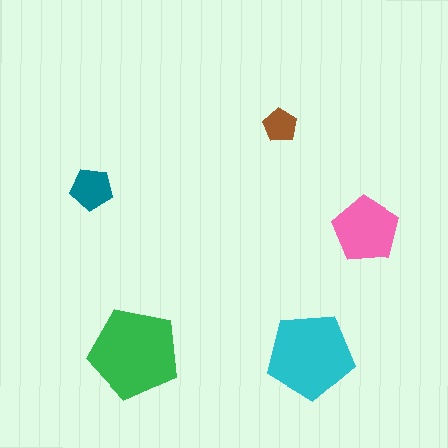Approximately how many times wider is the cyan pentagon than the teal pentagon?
About 2 times wider.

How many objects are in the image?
There are 5 objects in the image.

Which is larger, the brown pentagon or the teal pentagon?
The teal one.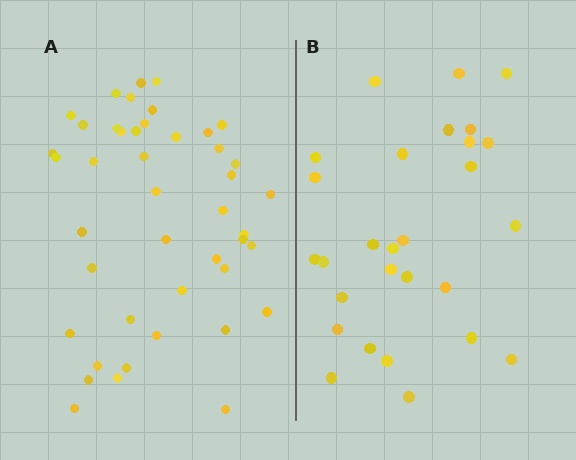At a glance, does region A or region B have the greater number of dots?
Region A (the left region) has more dots.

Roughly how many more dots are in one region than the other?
Region A has approximately 15 more dots than region B.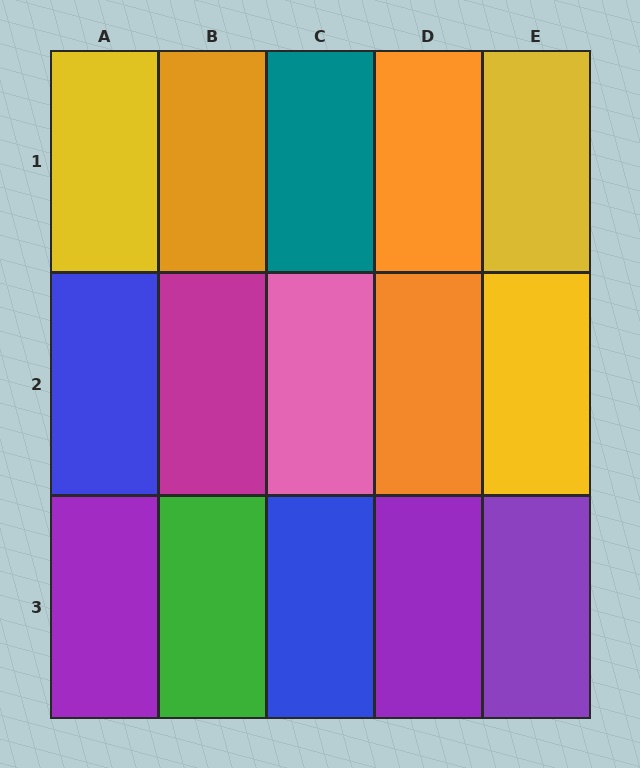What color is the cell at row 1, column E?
Yellow.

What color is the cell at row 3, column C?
Blue.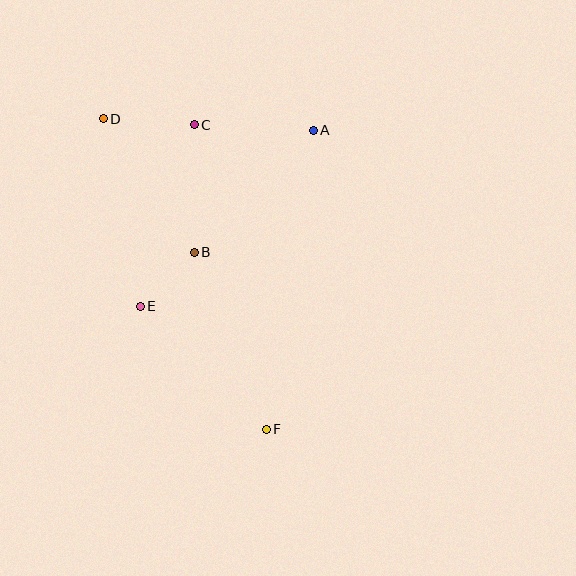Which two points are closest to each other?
Points B and E are closest to each other.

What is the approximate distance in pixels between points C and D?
The distance between C and D is approximately 92 pixels.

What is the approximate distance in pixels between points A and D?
The distance between A and D is approximately 210 pixels.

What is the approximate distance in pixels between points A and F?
The distance between A and F is approximately 303 pixels.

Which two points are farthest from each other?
Points D and F are farthest from each other.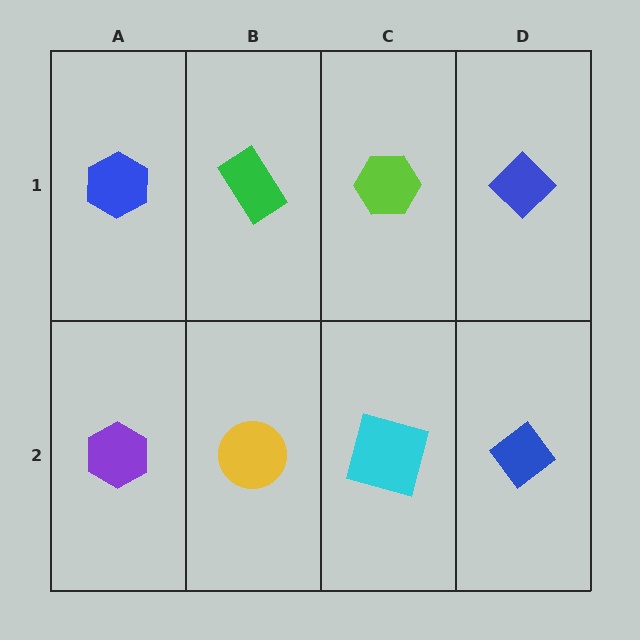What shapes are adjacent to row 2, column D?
A blue diamond (row 1, column D), a cyan square (row 2, column C).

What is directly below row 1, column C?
A cyan square.